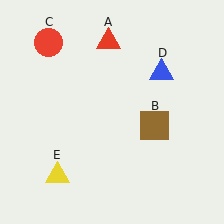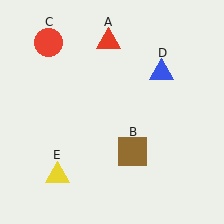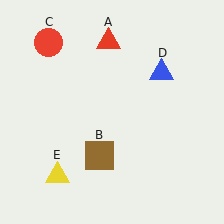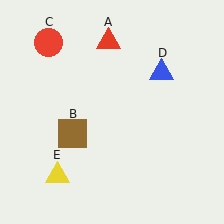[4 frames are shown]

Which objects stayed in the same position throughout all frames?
Red triangle (object A) and red circle (object C) and blue triangle (object D) and yellow triangle (object E) remained stationary.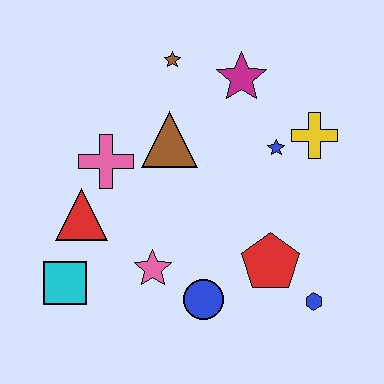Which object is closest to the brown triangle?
The pink cross is closest to the brown triangle.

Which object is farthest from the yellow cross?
The cyan square is farthest from the yellow cross.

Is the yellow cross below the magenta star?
Yes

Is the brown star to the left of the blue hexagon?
Yes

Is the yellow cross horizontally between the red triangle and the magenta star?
No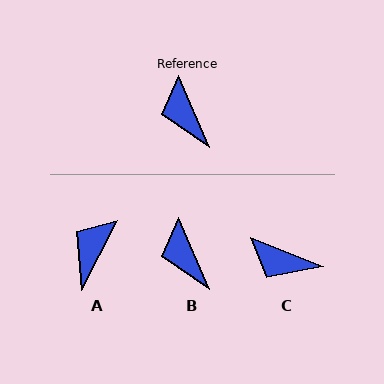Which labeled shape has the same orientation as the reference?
B.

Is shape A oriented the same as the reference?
No, it is off by about 51 degrees.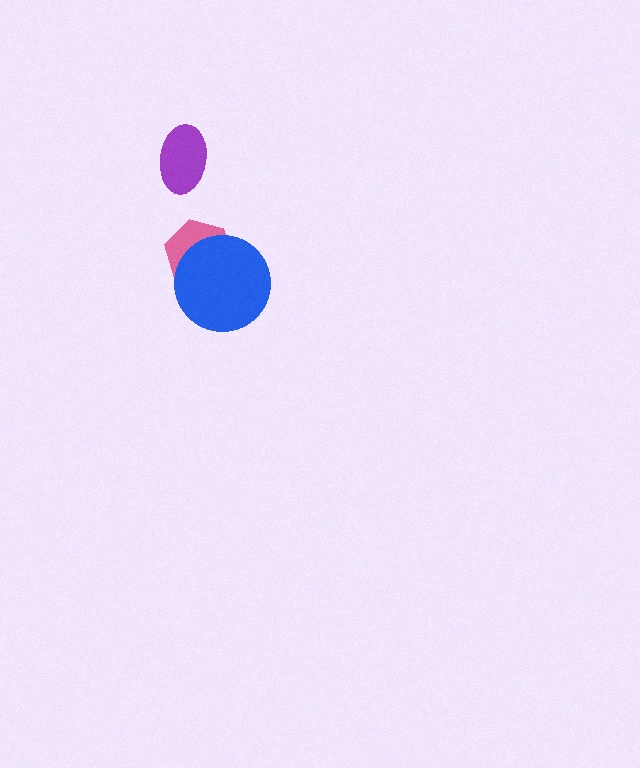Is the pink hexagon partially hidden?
Yes, it is partially covered by another shape.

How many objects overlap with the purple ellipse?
0 objects overlap with the purple ellipse.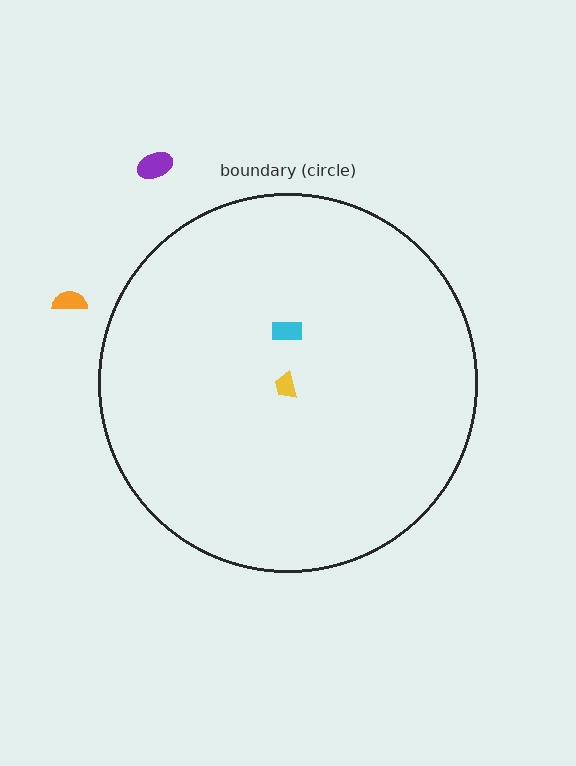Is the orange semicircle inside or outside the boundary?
Outside.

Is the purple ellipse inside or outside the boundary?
Outside.